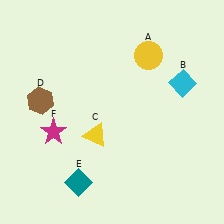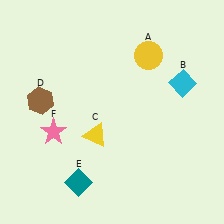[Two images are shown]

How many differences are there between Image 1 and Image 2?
There is 1 difference between the two images.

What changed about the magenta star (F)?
In Image 1, F is magenta. In Image 2, it changed to pink.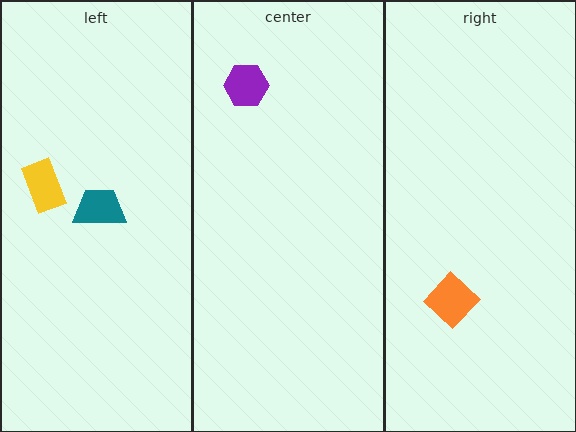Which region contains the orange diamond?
The right region.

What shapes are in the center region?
The purple hexagon.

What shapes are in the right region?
The orange diamond.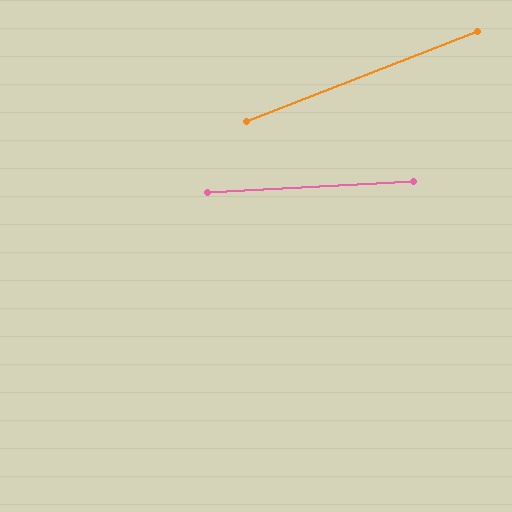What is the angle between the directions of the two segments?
Approximately 18 degrees.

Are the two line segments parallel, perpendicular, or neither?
Neither parallel nor perpendicular — they differ by about 18°.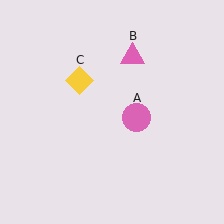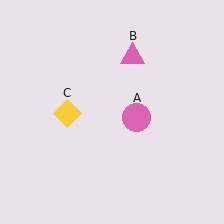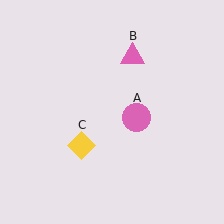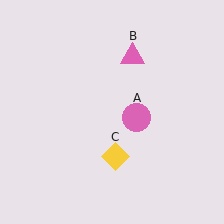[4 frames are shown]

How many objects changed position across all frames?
1 object changed position: yellow diamond (object C).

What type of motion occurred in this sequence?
The yellow diamond (object C) rotated counterclockwise around the center of the scene.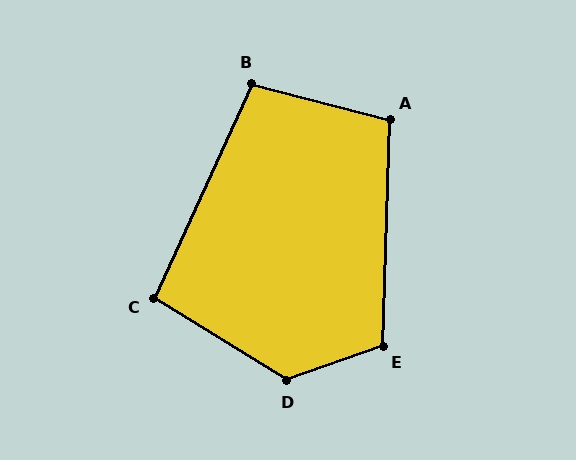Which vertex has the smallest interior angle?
C, at approximately 97 degrees.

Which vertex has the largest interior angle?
D, at approximately 129 degrees.